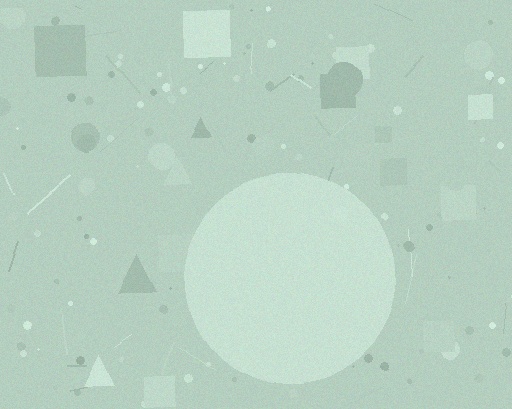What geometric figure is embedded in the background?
A circle is embedded in the background.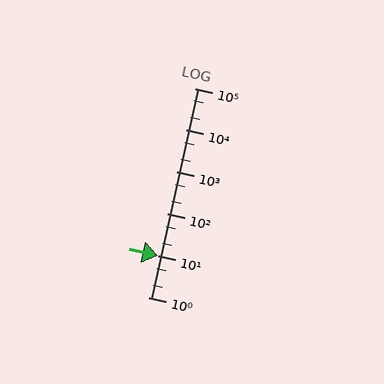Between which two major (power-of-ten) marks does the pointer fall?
The pointer is between 10 and 100.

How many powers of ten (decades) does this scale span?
The scale spans 5 decades, from 1 to 100000.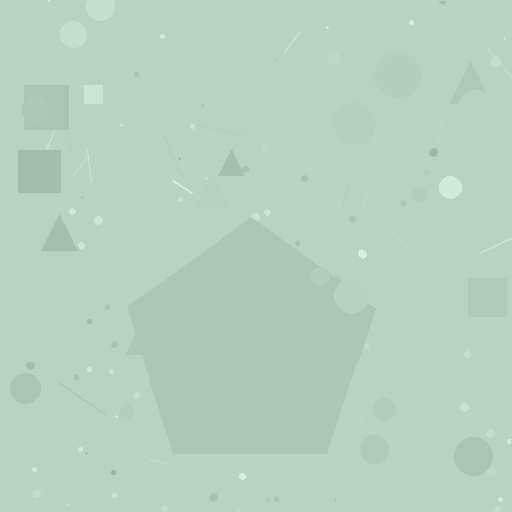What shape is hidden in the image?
A pentagon is hidden in the image.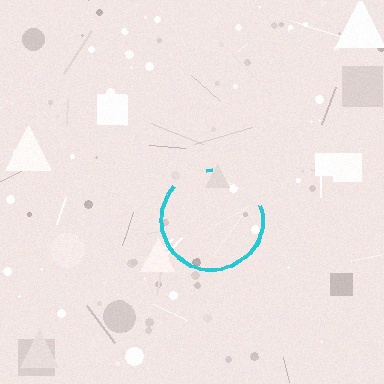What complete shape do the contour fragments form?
The contour fragments form a circle.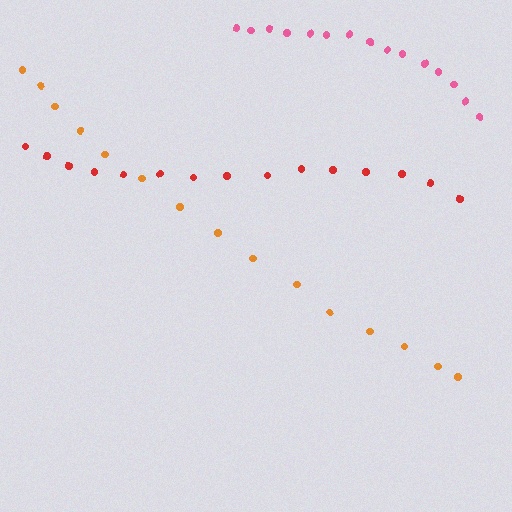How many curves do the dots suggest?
There are 3 distinct paths.